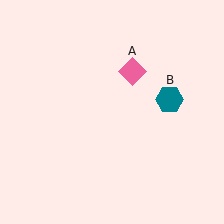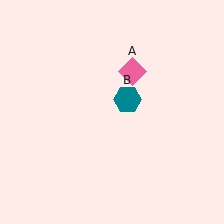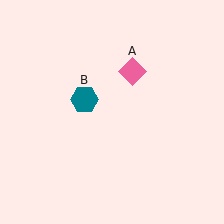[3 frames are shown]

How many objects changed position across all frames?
1 object changed position: teal hexagon (object B).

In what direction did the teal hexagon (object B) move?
The teal hexagon (object B) moved left.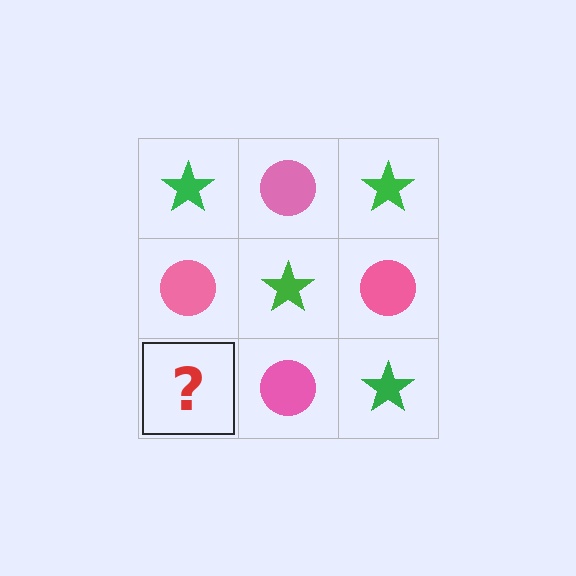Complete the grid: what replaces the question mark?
The question mark should be replaced with a green star.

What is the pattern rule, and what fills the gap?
The rule is that it alternates green star and pink circle in a checkerboard pattern. The gap should be filled with a green star.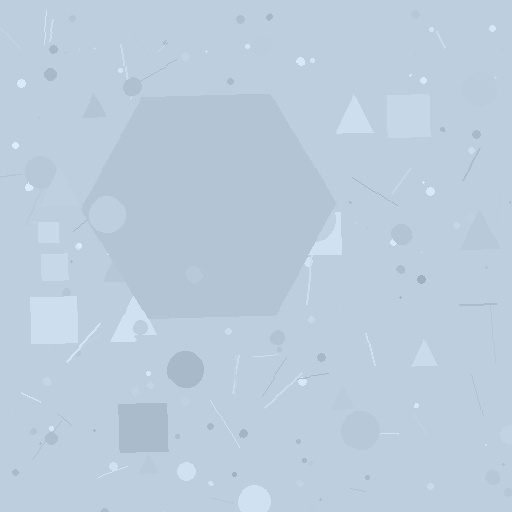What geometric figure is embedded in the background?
A hexagon is embedded in the background.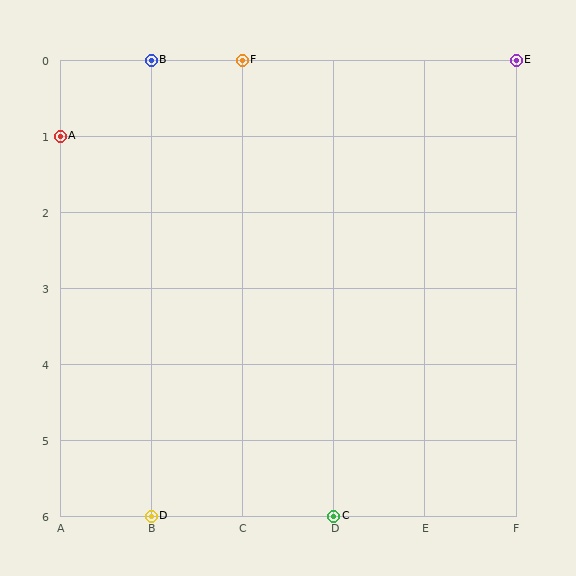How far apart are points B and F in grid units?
Points B and F are 1 column apart.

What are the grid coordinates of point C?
Point C is at grid coordinates (D, 6).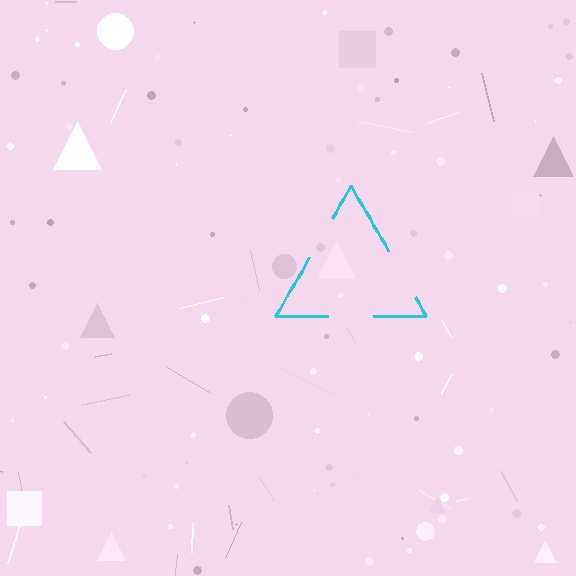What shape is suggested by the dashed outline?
The dashed outline suggests a triangle.